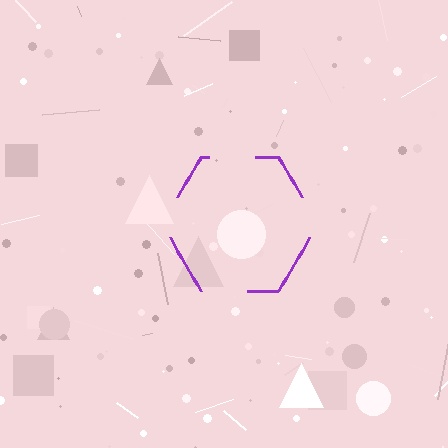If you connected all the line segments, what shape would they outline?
They would outline a hexagon.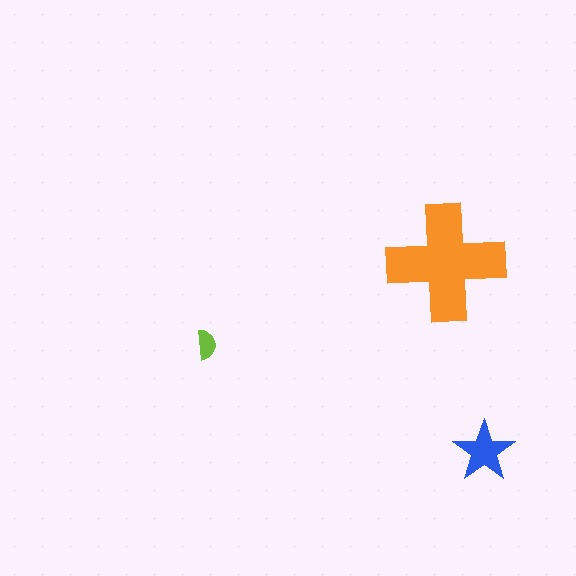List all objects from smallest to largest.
The lime semicircle, the blue star, the orange cross.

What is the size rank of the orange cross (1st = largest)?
1st.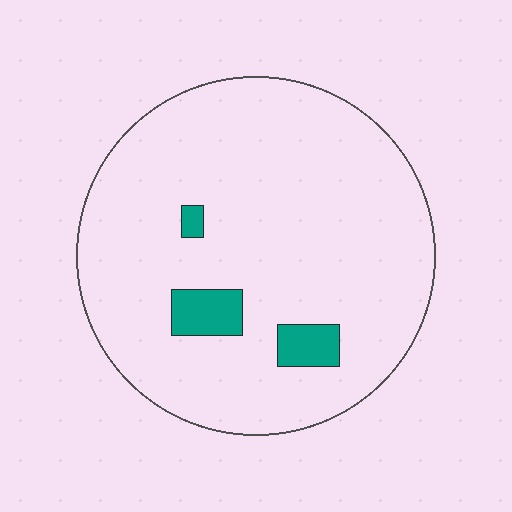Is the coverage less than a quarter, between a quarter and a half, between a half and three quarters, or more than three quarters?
Less than a quarter.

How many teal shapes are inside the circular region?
3.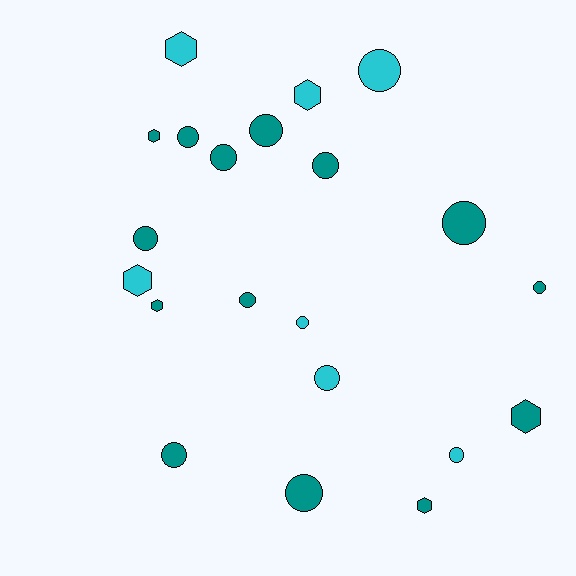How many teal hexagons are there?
There are 4 teal hexagons.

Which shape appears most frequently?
Circle, with 14 objects.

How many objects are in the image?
There are 21 objects.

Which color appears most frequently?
Teal, with 14 objects.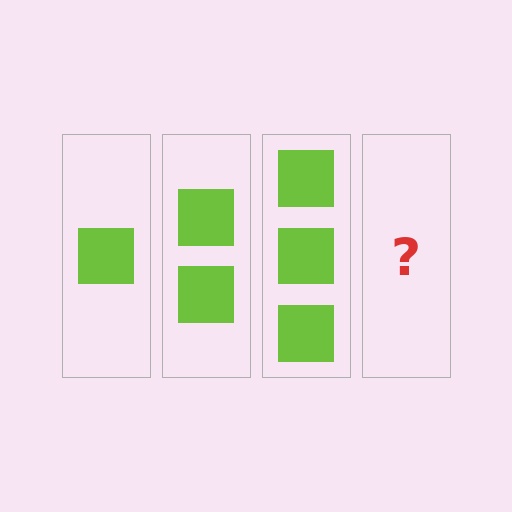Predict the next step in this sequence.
The next step is 4 squares.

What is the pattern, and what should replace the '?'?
The pattern is that each step adds one more square. The '?' should be 4 squares.